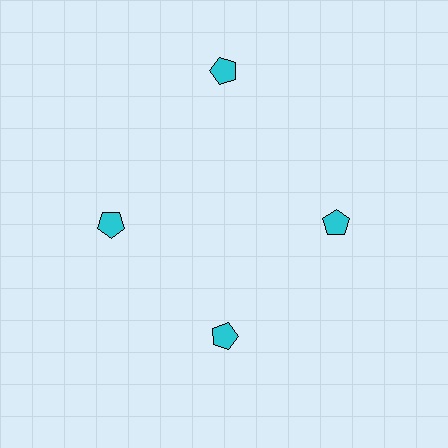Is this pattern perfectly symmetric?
No. The 4 cyan pentagons are arranged in a ring, but one element near the 12 o'clock position is pushed outward from the center, breaking the 4-fold rotational symmetry.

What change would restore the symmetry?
The symmetry would be restored by moving it inward, back onto the ring so that all 4 pentagons sit at equal angles and equal distance from the center.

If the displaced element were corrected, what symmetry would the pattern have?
It would have 4-fold rotational symmetry — the pattern would map onto itself every 90 degrees.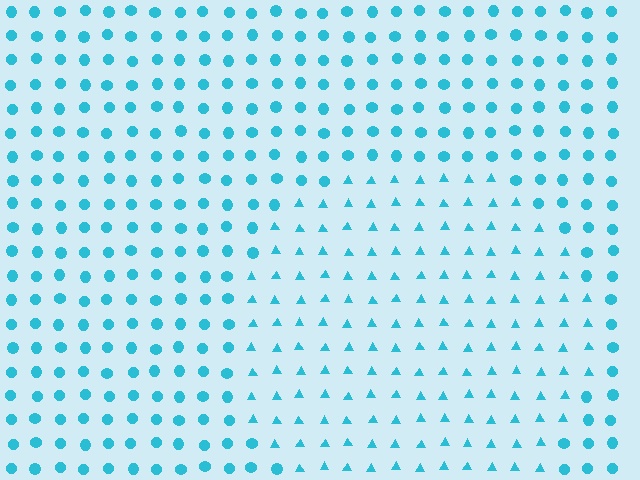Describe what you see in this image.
The image is filled with small cyan elements arranged in a uniform grid. A circle-shaped region contains triangles, while the surrounding area contains circles. The boundary is defined purely by the change in element shape.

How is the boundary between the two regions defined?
The boundary is defined by a change in element shape: triangles inside vs. circles outside. All elements share the same color and spacing.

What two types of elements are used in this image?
The image uses triangles inside the circle region and circles outside it.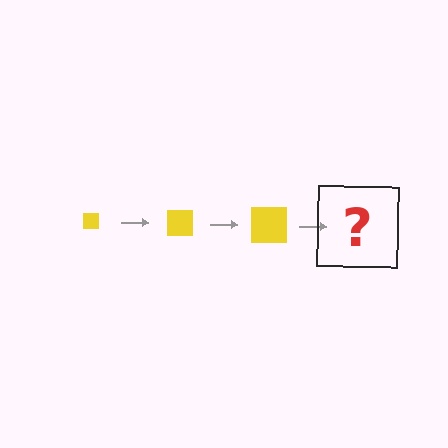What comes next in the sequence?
The next element should be a yellow square, larger than the previous one.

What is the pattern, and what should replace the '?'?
The pattern is that the square gets progressively larger each step. The '?' should be a yellow square, larger than the previous one.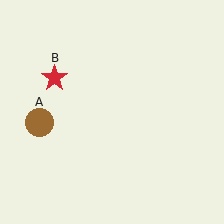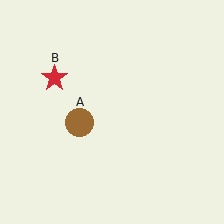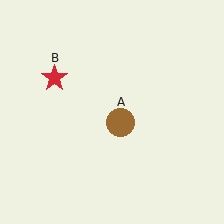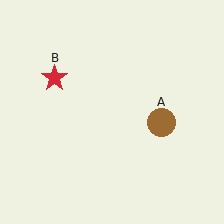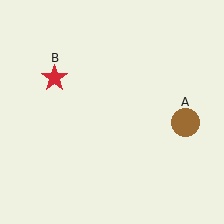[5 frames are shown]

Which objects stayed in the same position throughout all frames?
Red star (object B) remained stationary.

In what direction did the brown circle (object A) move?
The brown circle (object A) moved right.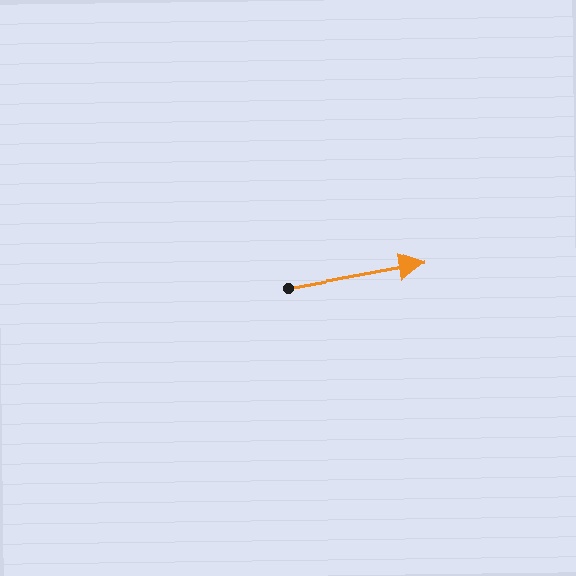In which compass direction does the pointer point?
East.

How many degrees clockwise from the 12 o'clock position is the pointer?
Approximately 80 degrees.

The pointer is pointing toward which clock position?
Roughly 3 o'clock.